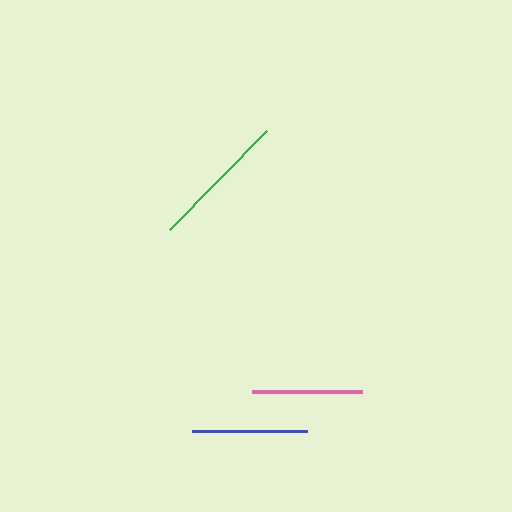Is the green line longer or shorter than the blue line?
The green line is longer than the blue line.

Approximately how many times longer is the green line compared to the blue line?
The green line is approximately 1.2 times the length of the blue line.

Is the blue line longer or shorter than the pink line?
The blue line is longer than the pink line.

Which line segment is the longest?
The green line is the longest at approximately 139 pixels.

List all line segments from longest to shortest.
From longest to shortest: green, blue, pink.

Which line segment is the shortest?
The pink line is the shortest at approximately 110 pixels.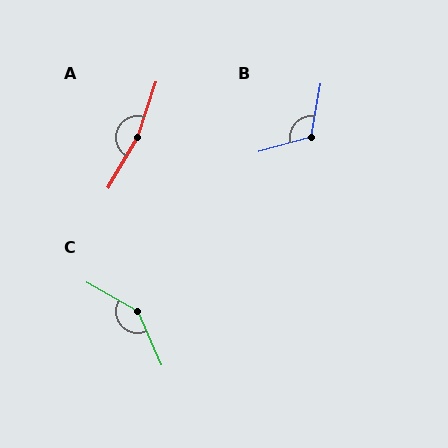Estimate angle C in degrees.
Approximately 143 degrees.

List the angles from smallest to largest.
B (115°), C (143°), A (168°).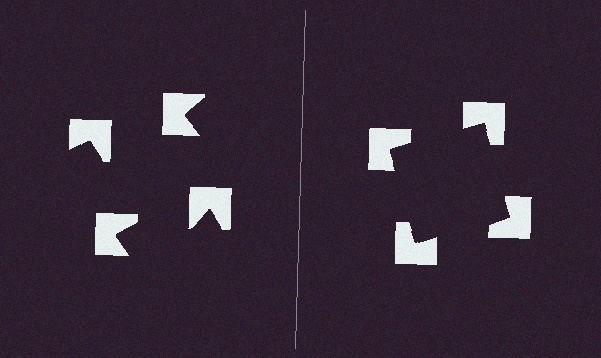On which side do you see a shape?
An illusory square appears on the right side. On the left side the wedge cuts are rotated, so no coherent shape forms.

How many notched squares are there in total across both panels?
8 — 4 on each side.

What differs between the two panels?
The notched squares are positioned identically on both sides; only the wedge orientations differ. On the right they align to a square; on the left they are misaligned.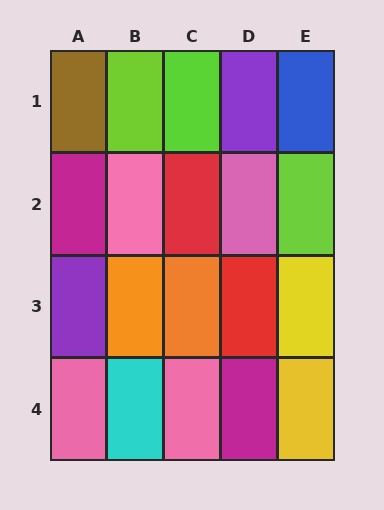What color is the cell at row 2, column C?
Red.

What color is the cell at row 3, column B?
Orange.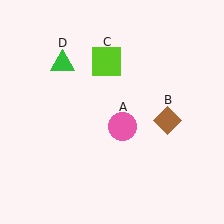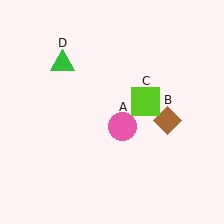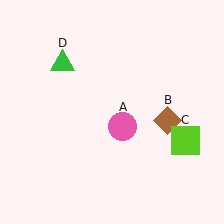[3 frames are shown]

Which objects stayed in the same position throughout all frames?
Pink circle (object A) and brown diamond (object B) and green triangle (object D) remained stationary.